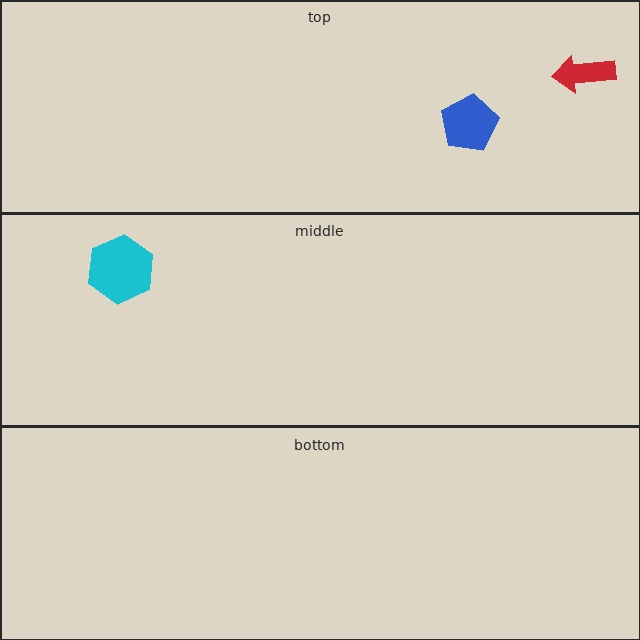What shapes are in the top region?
The red arrow, the blue pentagon.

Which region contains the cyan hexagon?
The middle region.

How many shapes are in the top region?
2.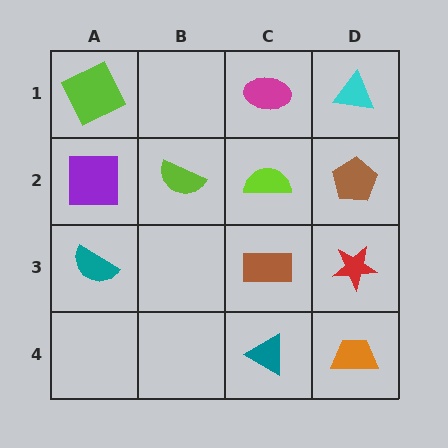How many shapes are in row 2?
4 shapes.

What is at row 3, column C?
A brown rectangle.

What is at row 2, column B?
A lime semicircle.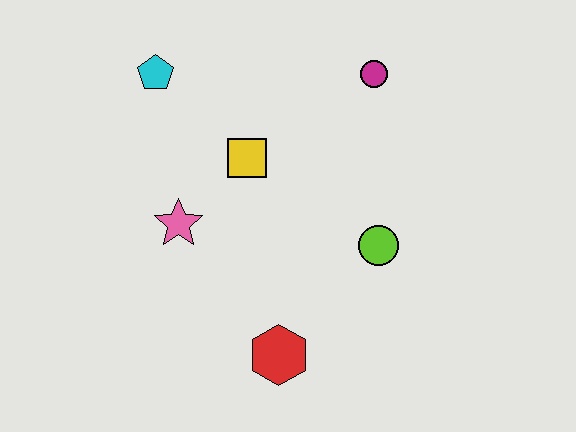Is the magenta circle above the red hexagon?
Yes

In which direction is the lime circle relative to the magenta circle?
The lime circle is below the magenta circle.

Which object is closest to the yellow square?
The pink star is closest to the yellow square.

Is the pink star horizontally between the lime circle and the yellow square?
No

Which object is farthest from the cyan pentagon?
The red hexagon is farthest from the cyan pentagon.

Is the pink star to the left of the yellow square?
Yes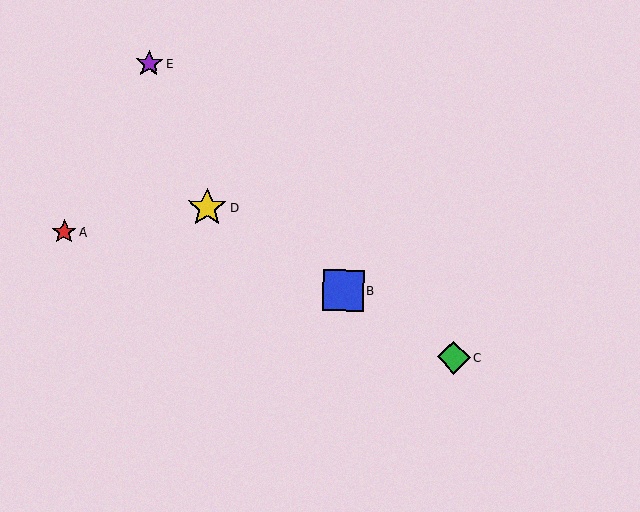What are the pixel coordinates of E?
Object E is at (149, 63).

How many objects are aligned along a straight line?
3 objects (B, C, D) are aligned along a straight line.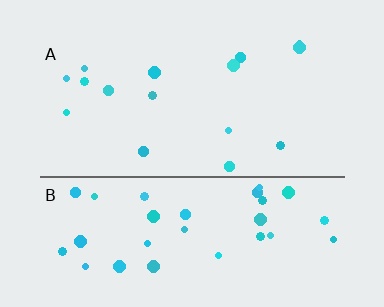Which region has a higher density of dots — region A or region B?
B (the bottom).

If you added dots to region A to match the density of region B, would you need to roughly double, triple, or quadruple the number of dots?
Approximately double.